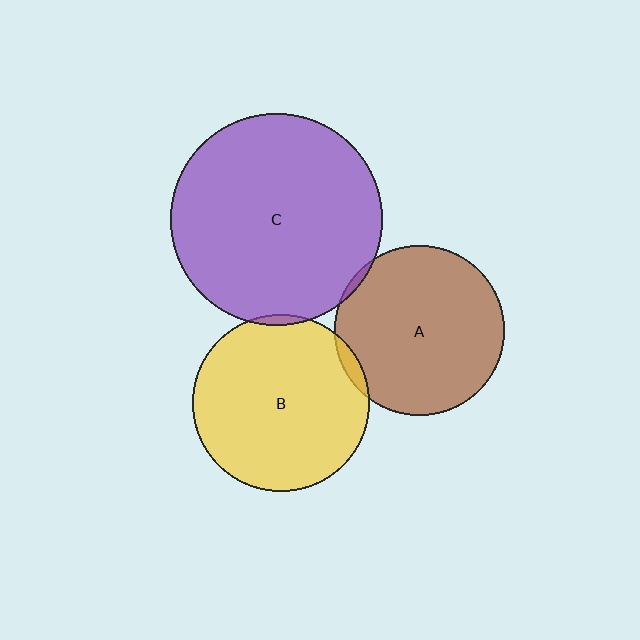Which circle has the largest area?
Circle C (purple).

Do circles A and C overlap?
Yes.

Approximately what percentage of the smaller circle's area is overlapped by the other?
Approximately 5%.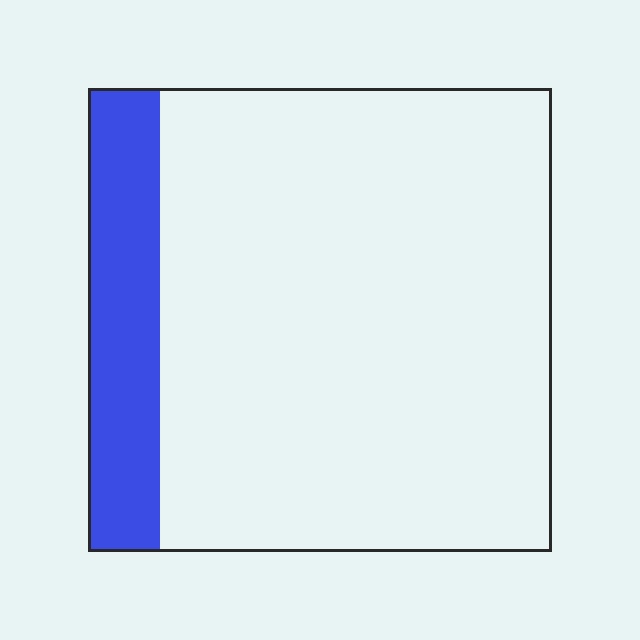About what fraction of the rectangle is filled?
About one sixth (1/6).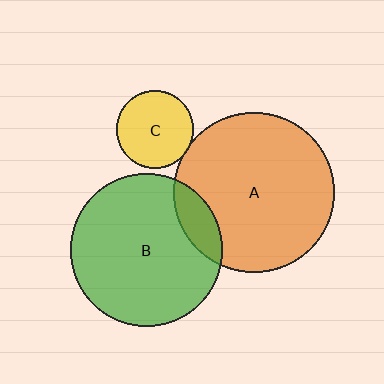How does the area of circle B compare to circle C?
Approximately 3.9 times.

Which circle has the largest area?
Circle A (orange).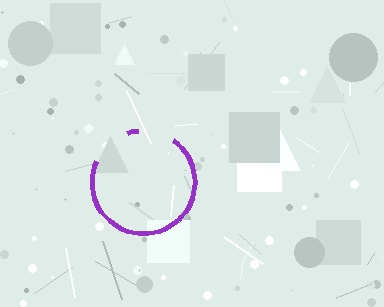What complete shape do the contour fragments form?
The contour fragments form a circle.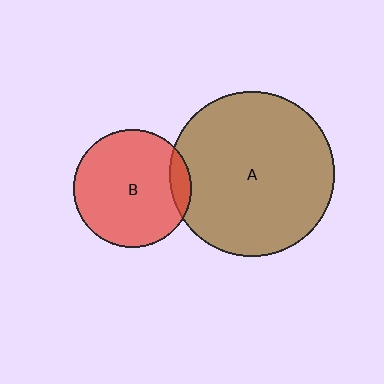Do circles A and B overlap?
Yes.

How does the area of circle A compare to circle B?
Approximately 1.9 times.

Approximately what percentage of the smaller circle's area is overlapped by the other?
Approximately 10%.